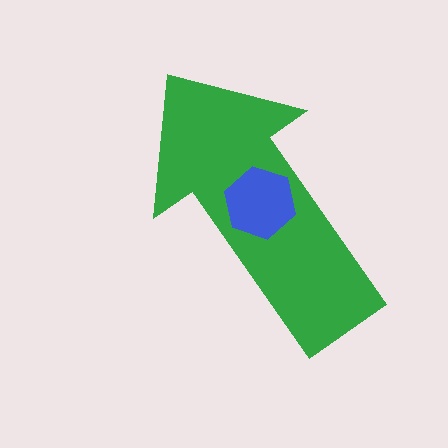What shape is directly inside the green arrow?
The blue hexagon.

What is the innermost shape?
The blue hexagon.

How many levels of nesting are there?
2.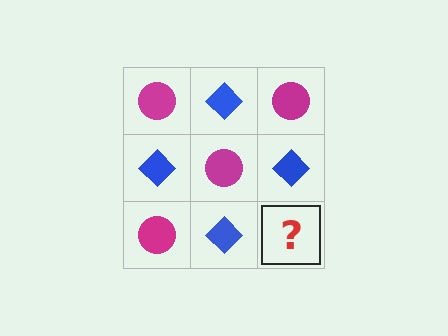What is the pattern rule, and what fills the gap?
The rule is that it alternates magenta circle and blue diamond in a checkerboard pattern. The gap should be filled with a magenta circle.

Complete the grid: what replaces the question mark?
The question mark should be replaced with a magenta circle.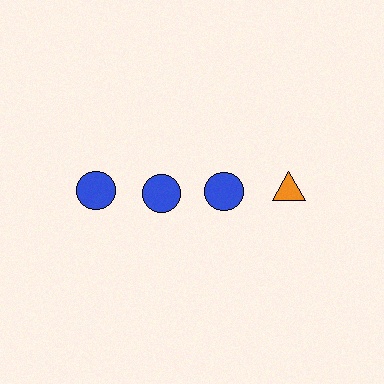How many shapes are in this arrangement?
There are 4 shapes arranged in a grid pattern.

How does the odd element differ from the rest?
It differs in both color (orange instead of blue) and shape (triangle instead of circle).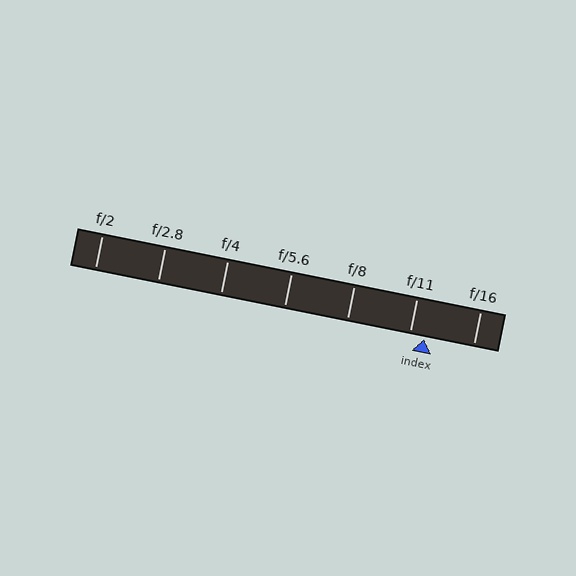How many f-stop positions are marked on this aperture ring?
There are 7 f-stop positions marked.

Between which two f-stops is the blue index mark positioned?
The index mark is between f/11 and f/16.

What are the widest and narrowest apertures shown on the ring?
The widest aperture shown is f/2 and the narrowest is f/16.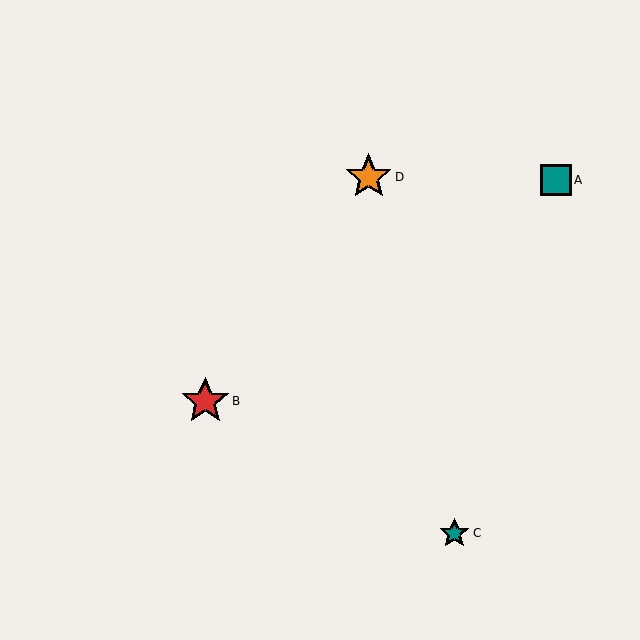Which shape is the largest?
The red star (labeled B) is the largest.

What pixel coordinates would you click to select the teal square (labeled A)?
Click at (556, 180) to select the teal square A.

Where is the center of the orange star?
The center of the orange star is at (369, 177).